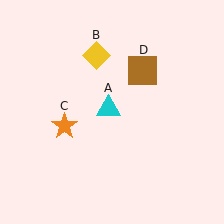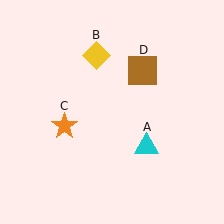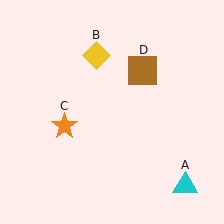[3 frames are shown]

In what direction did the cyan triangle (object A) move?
The cyan triangle (object A) moved down and to the right.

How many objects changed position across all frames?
1 object changed position: cyan triangle (object A).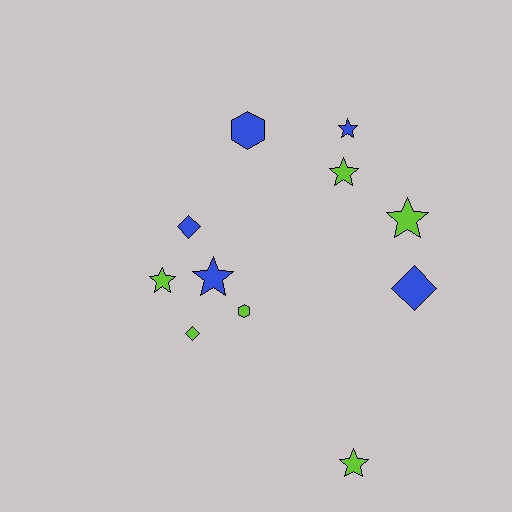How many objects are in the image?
There are 11 objects.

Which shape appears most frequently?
Star, with 6 objects.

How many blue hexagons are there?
There is 1 blue hexagon.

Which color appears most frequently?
Lime, with 6 objects.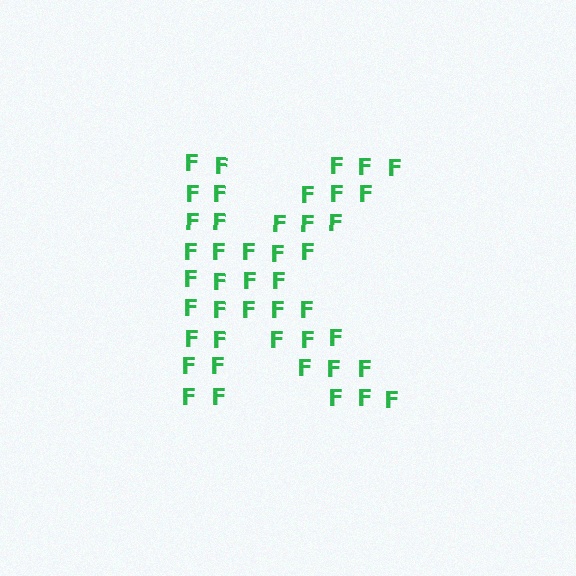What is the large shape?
The large shape is the letter K.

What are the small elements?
The small elements are letter F's.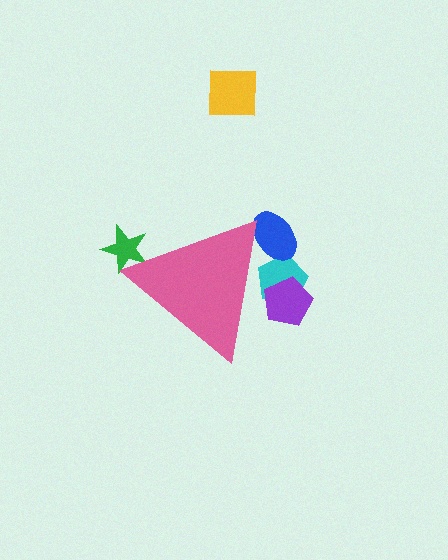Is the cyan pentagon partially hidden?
Yes, the cyan pentagon is partially hidden behind the pink triangle.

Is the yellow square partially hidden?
No, the yellow square is fully visible.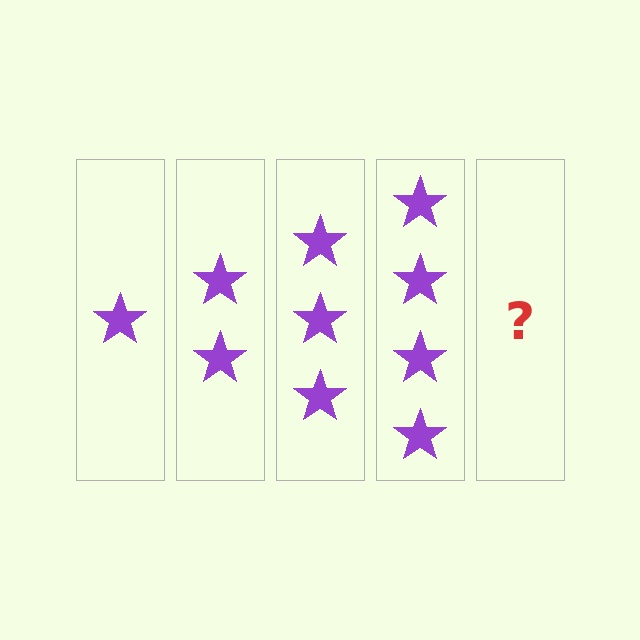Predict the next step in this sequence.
The next step is 5 stars.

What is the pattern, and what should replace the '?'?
The pattern is that each step adds one more star. The '?' should be 5 stars.